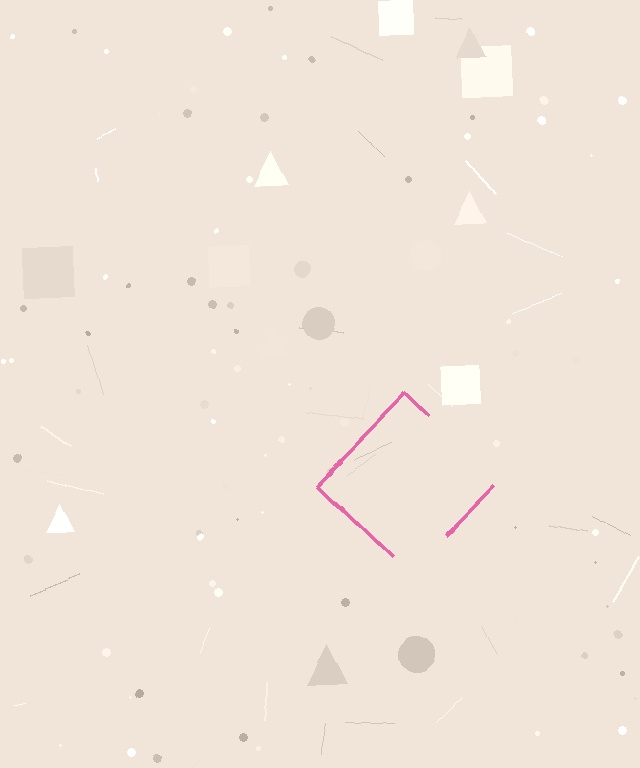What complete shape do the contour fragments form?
The contour fragments form a diamond.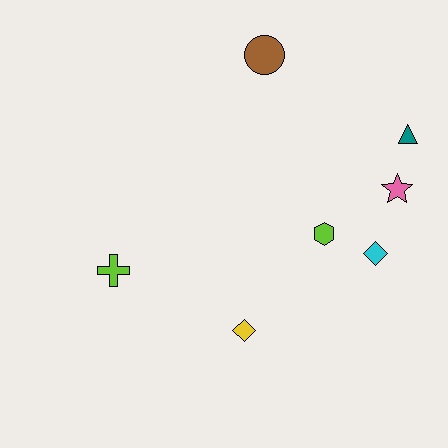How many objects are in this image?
There are 7 objects.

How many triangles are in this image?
There is 1 triangle.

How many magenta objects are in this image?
There are no magenta objects.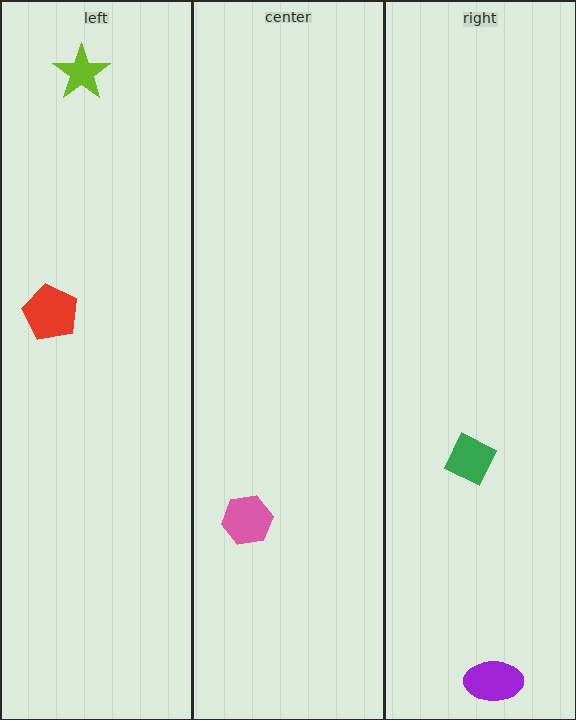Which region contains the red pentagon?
The left region.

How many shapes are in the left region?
2.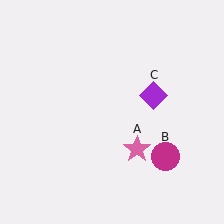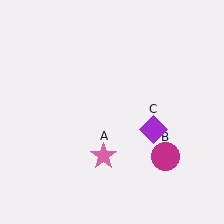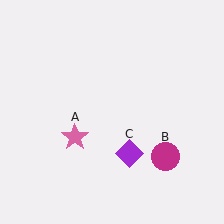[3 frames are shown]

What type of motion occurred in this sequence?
The pink star (object A), purple diamond (object C) rotated clockwise around the center of the scene.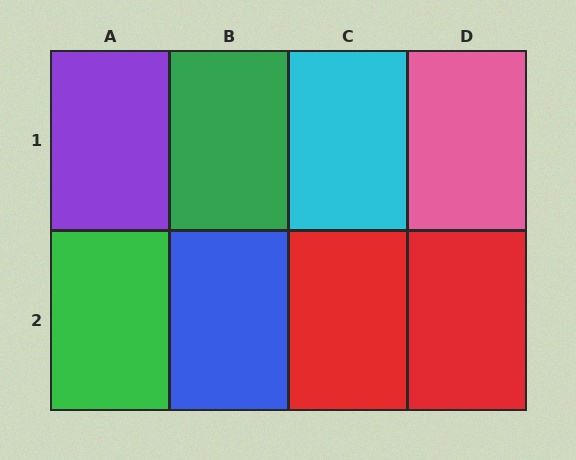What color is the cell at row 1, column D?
Pink.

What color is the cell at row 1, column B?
Green.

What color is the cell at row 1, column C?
Cyan.